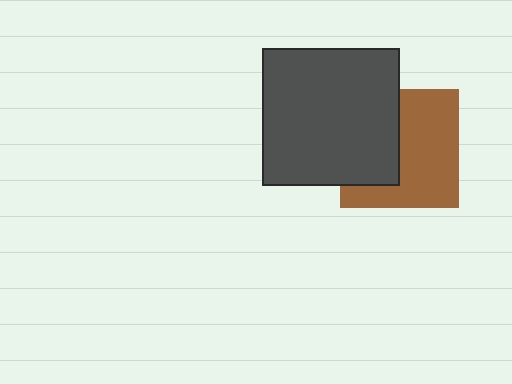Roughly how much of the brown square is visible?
About half of it is visible (roughly 59%).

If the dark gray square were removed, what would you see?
You would see the complete brown square.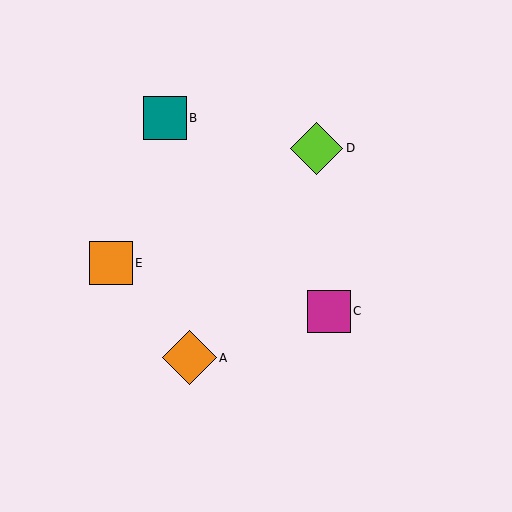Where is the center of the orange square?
The center of the orange square is at (111, 263).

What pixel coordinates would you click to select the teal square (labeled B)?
Click at (165, 118) to select the teal square B.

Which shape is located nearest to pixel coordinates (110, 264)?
The orange square (labeled E) at (111, 263) is nearest to that location.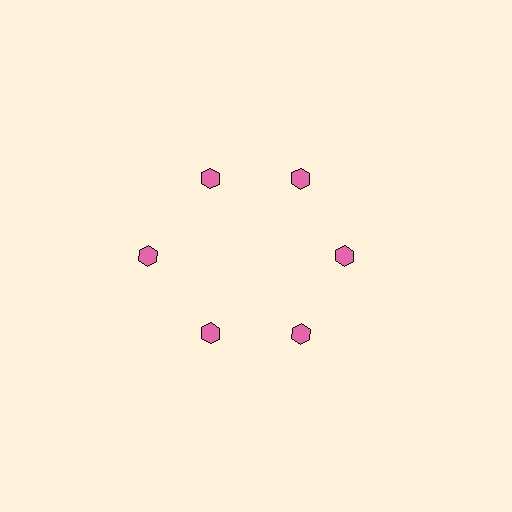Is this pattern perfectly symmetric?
No. The 6 pink hexagons are arranged in a ring, but one element near the 9 o'clock position is pushed outward from the center, breaking the 6-fold rotational symmetry.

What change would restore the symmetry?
The symmetry would be restored by moving it inward, back onto the ring so that all 6 hexagons sit at equal angles and equal distance from the center.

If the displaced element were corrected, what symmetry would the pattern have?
It would have 6-fold rotational symmetry — the pattern would map onto itself every 60 degrees.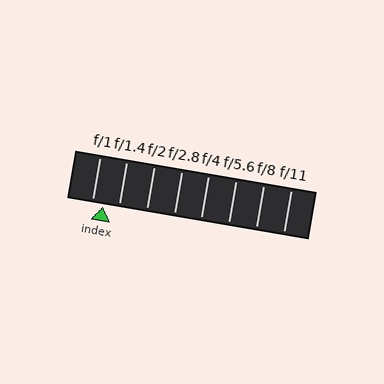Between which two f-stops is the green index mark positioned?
The index mark is between f/1 and f/1.4.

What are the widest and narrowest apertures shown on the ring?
The widest aperture shown is f/1 and the narrowest is f/11.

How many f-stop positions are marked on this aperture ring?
There are 8 f-stop positions marked.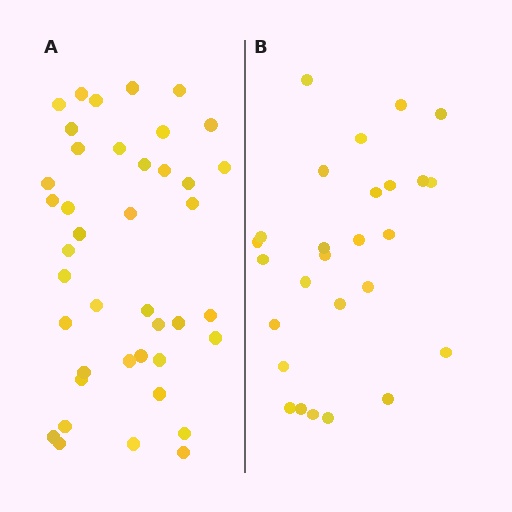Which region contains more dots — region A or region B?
Region A (the left region) has more dots.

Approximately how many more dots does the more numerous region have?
Region A has approximately 15 more dots than region B.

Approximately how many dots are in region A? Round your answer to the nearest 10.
About 40 dots. (The exact count is 41, which rounds to 40.)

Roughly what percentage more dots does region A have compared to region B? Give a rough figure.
About 50% more.